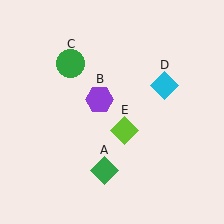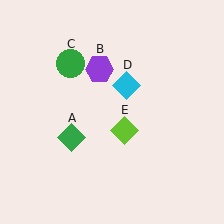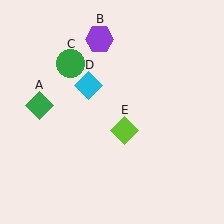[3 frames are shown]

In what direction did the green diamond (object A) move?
The green diamond (object A) moved up and to the left.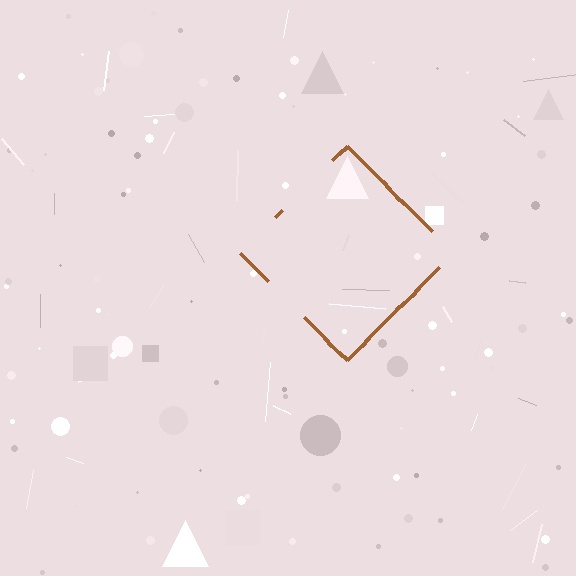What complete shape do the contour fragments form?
The contour fragments form a diamond.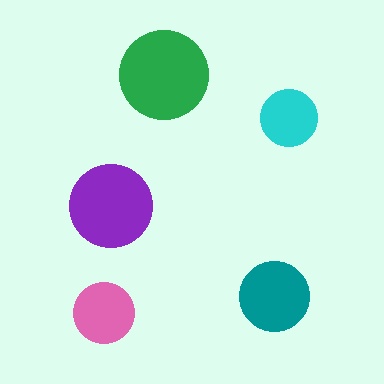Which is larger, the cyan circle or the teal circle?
The teal one.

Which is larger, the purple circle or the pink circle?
The purple one.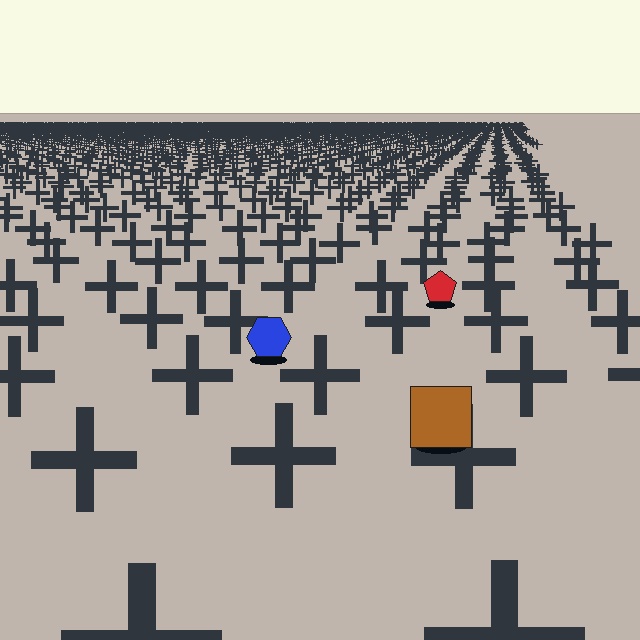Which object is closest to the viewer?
The brown square is closest. The texture marks near it are larger and more spread out.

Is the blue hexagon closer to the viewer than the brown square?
No. The brown square is closer — you can tell from the texture gradient: the ground texture is coarser near it.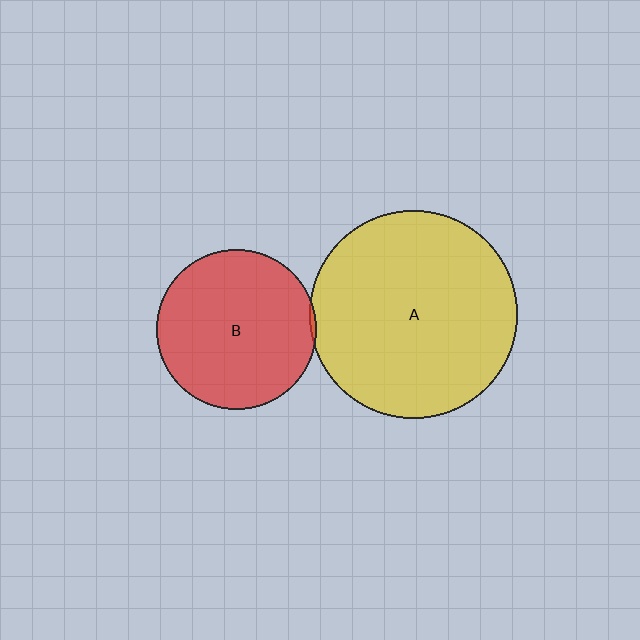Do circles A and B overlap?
Yes.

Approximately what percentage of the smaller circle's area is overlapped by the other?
Approximately 5%.